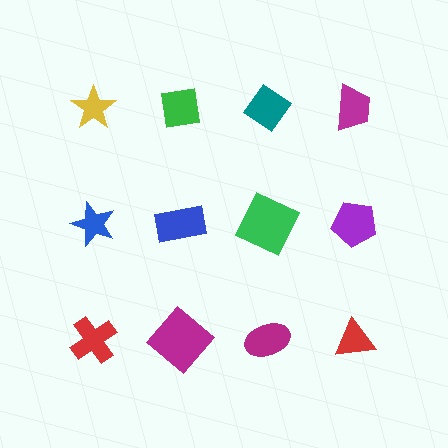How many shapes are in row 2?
4 shapes.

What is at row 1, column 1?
A yellow star.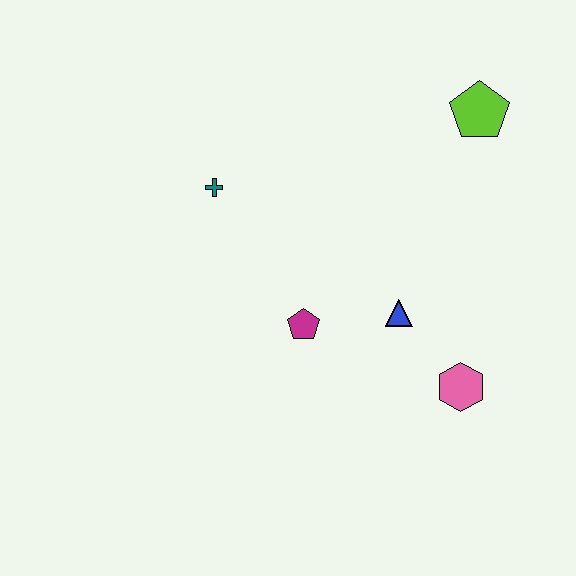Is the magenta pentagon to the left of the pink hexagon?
Yes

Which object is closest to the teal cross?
The magenta pentagon is closest to the teal cross.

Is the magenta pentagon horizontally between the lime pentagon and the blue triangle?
No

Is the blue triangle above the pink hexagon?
Yes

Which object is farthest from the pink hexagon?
The teal cross is farthest from the pink hexagon.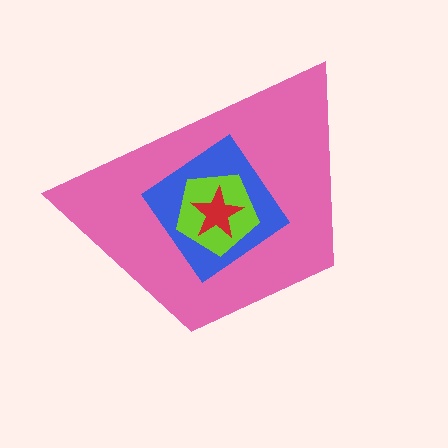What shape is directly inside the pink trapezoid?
The blue diamond.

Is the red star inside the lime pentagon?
Yes.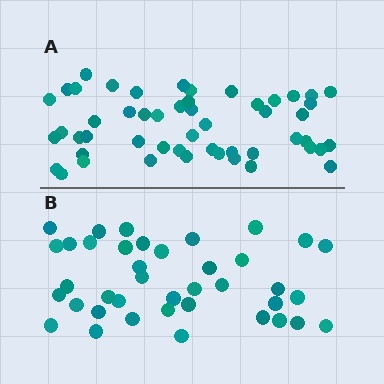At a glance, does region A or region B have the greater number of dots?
Region A (the top region) has more dots.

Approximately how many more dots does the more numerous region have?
Region A has roughly 12 or so more dots than region B.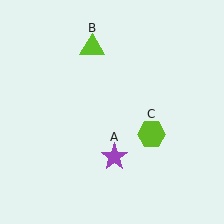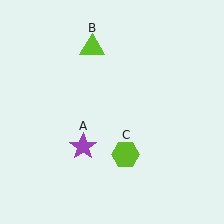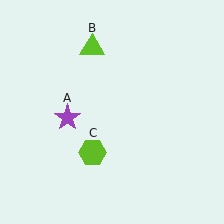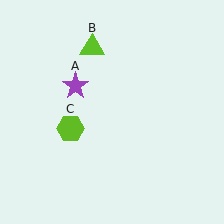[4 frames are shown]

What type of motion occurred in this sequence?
The purple star (object A), lime hexagon (object C) rotated clockwise around the center of the scene.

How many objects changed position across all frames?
2 objects changed position: purple star (object A), lime hexagon (object C).